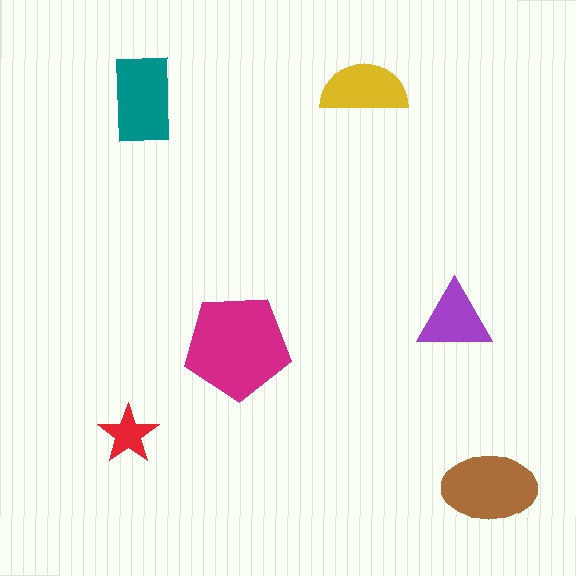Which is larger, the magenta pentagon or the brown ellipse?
The magenta pentagon.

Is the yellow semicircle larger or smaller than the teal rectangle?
Smaller.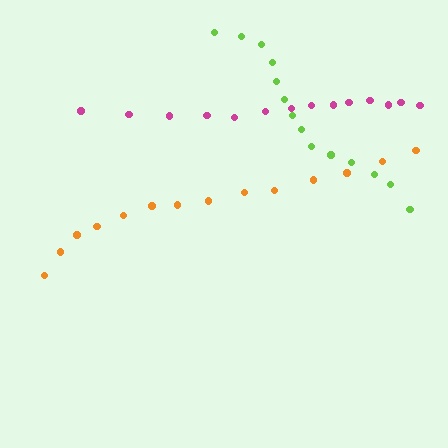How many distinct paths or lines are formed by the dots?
There are 3 distinct paths.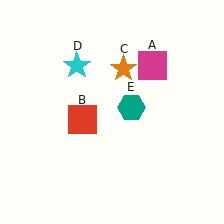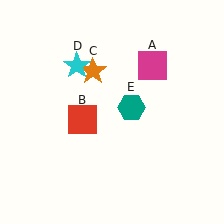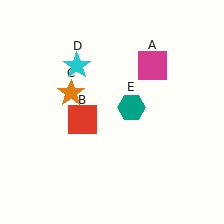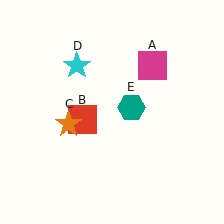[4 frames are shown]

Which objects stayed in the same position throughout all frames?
Magenta square (object A) and red square (object B) and cyan star (object D) and teal hexagon (object E) remained stationary.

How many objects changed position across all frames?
1 object changed position: orange star (object C).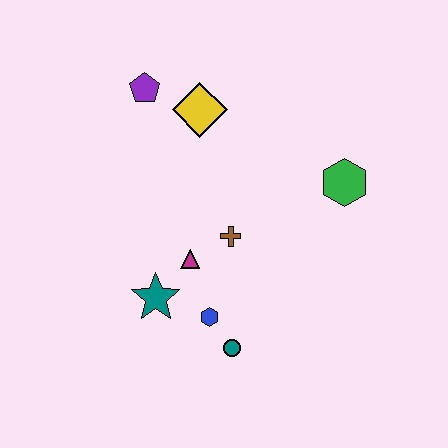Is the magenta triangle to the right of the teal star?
Yes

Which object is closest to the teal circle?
The blue hexagon is closest to the teal circle.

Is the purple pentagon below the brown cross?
No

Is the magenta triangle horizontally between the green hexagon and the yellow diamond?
No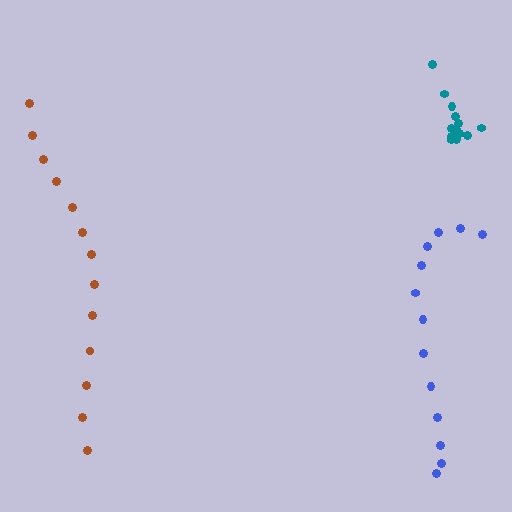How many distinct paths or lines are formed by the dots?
There are 3 distinct paths.